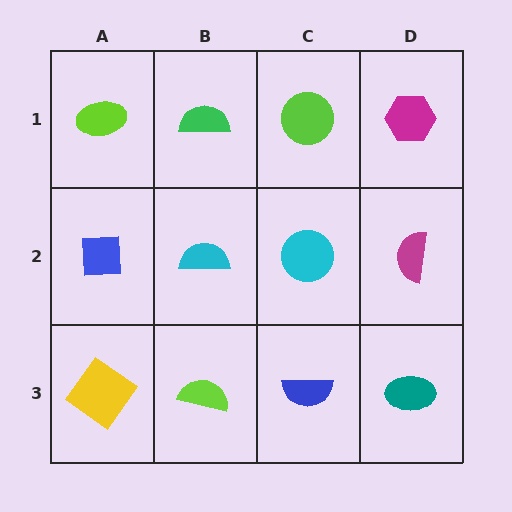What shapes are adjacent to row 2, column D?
A magenta hexagon (row 1, column D), a teal ellipse (row 3, column D), a cyan circle (row 2, column C).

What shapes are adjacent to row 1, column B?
A cyan semicircle (row 2, column B), a lime ellipse (row 1, column A), a lime circle (row 1, column C).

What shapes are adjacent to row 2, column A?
A lime ellipse (row 1, column A), a yellow diamond (row 3, column A), a cyan semicircle (row 2, column B).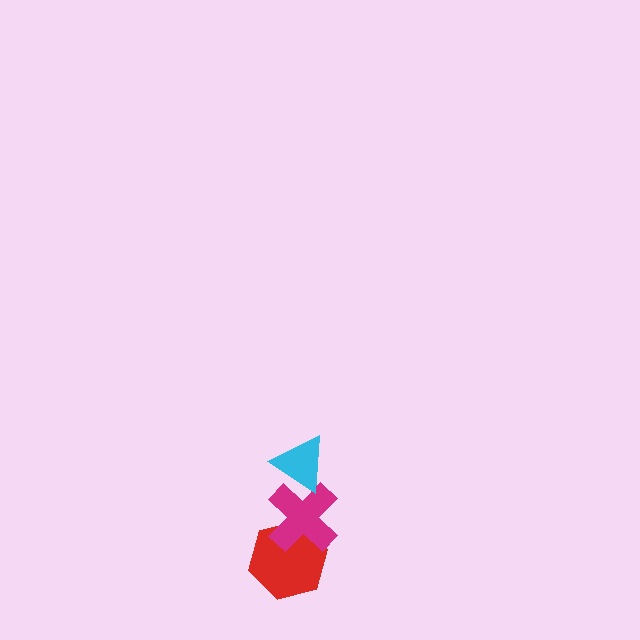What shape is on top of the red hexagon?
The magenta cross is on top of the red hexagon.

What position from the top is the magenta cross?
The magenta cross is 2nd from the top.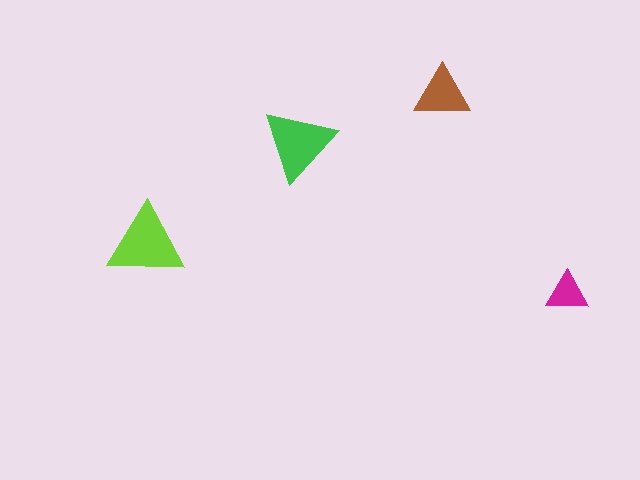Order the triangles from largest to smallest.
the lime one, the green one, the brown one, the magenta one.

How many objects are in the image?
There are 4 objects in the image.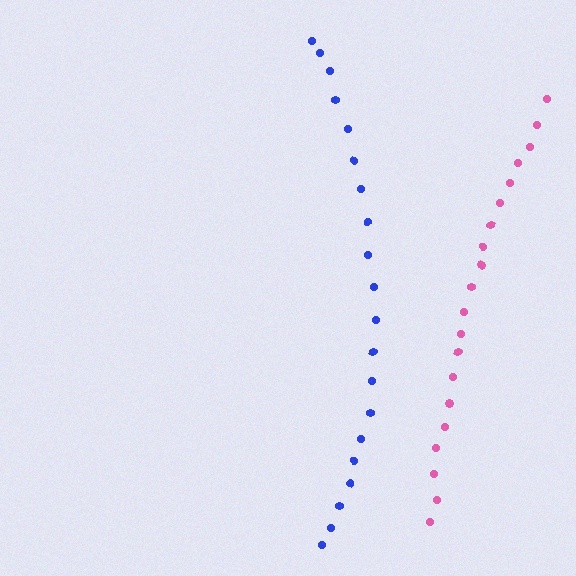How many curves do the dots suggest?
There are 2 distinct paths.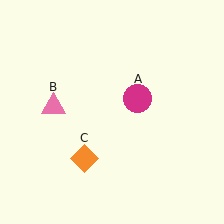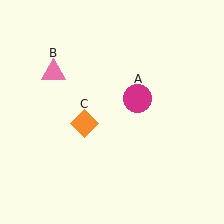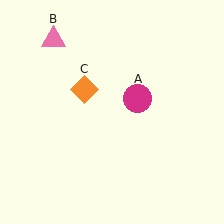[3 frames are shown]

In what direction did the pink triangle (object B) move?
The pink triangle (object B) moved up.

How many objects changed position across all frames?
2 objects changed position: pink triangle (object B), orange diamond (object C).